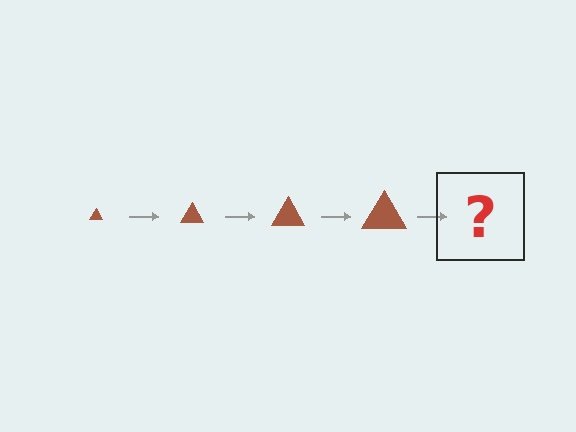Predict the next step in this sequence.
The next step is a brown triangle, larger than the previous one.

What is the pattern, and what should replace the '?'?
The pattern is that the triangle gets progressively larger each step. The '?' should be a brown triangle, larger than the previous one.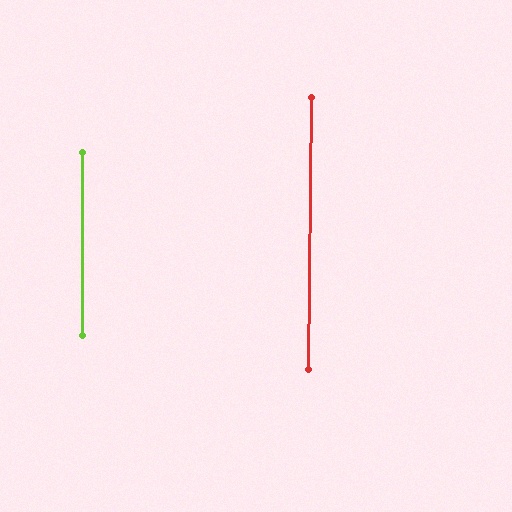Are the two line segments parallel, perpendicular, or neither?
Parallel — their directions differ by only 0.5°.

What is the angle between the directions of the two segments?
Approximately 1 degree.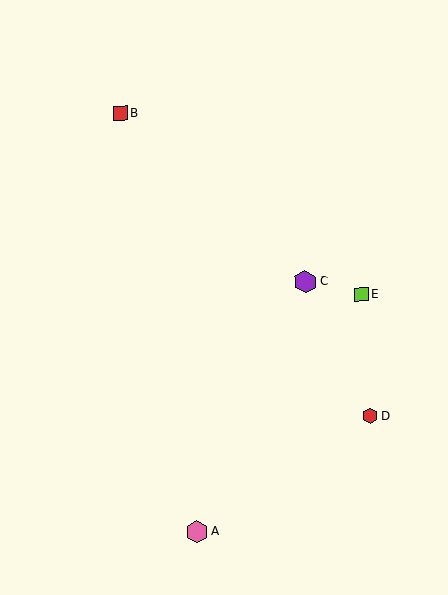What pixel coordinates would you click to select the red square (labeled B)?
Click at (120, 113) to select the red square B.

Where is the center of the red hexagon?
The center of the red hexagon is at (370, 416).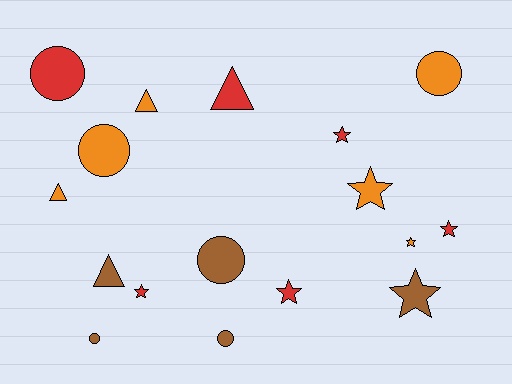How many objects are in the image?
There are 17 objects.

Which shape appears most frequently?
Star, with 7 objects.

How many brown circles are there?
There are 3 brown circles.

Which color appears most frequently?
Red, with 6 objects.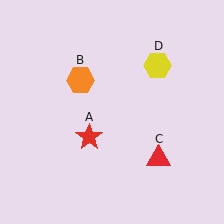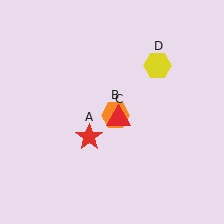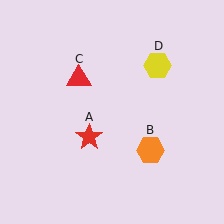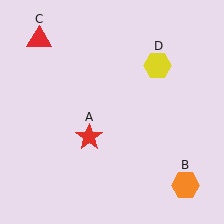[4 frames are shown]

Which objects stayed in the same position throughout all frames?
Red star (object A) and yellow hexagon (object D) remained stationary.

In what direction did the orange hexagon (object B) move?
The orange hexagon (object B) moved down and to the right.